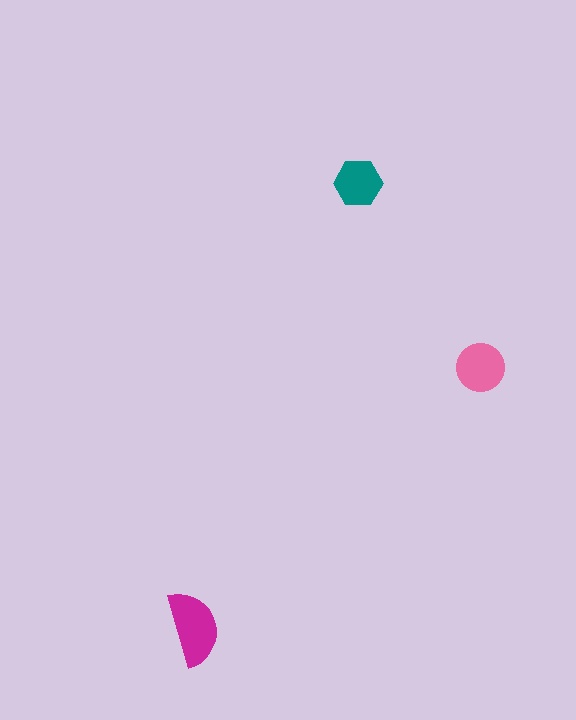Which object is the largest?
The magenta semicircle.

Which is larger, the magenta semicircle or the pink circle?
The magenta semicircle.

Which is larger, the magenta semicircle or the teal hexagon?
The magenta semicircle.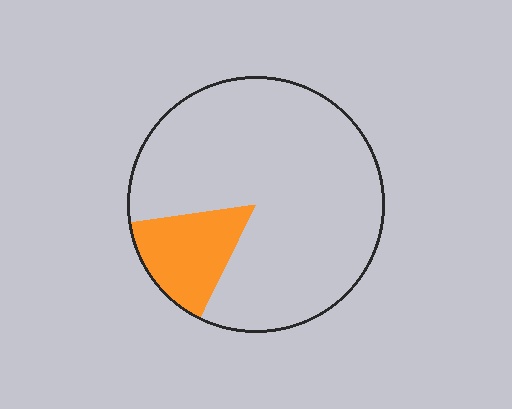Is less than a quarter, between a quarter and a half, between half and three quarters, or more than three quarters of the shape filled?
Less than a quarter.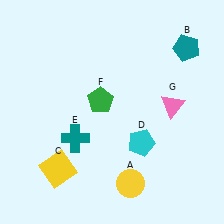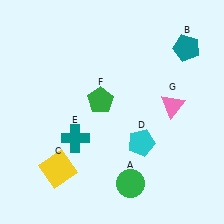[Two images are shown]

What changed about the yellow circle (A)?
In Image 1, A is yellow. In Image 2, it changed to green.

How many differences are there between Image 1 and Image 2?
There is 1 difference between the two images.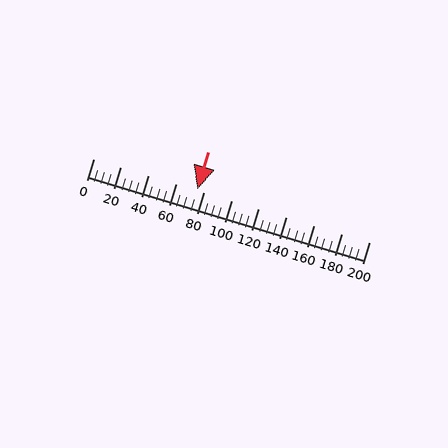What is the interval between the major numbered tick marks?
The major tick marks are spaced 20 units apart.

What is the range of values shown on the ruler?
The ruler shows values from 0 to 200.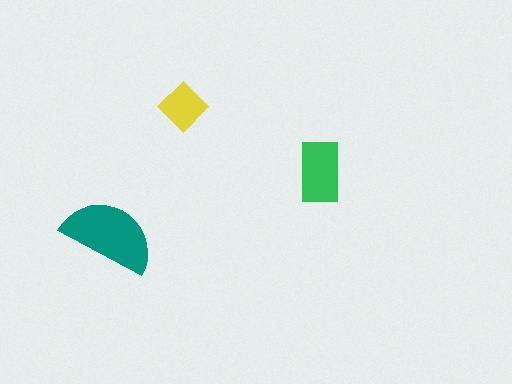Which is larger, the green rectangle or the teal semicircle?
The teal semicircle.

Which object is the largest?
The teal semicircle.